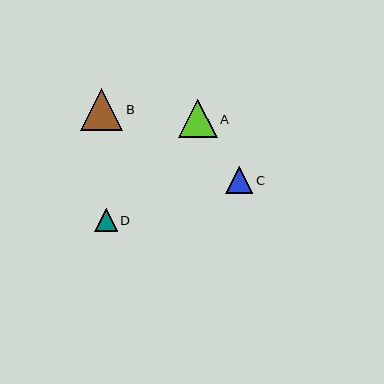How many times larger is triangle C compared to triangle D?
Triangle C is approximately 1.2 times the size of triangle D.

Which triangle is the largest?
Triangle B is the largest with a size of approximately 42 pixels.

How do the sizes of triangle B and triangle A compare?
Triangle B and triangle A are approximately the same size.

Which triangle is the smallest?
Triangle D is the smallest with a size of approximately 22 pixels.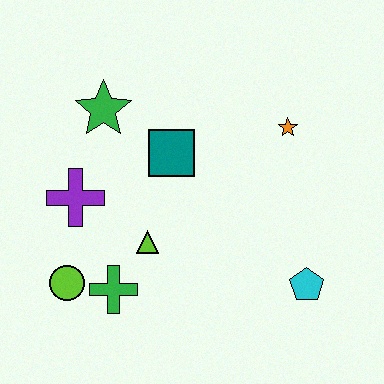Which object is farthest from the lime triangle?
The orange star is farthest from the lime triangle.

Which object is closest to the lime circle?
The green cross is closest to the lime circle.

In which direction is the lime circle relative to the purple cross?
The lime circle is below the purple cross.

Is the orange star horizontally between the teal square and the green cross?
No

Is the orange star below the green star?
Yes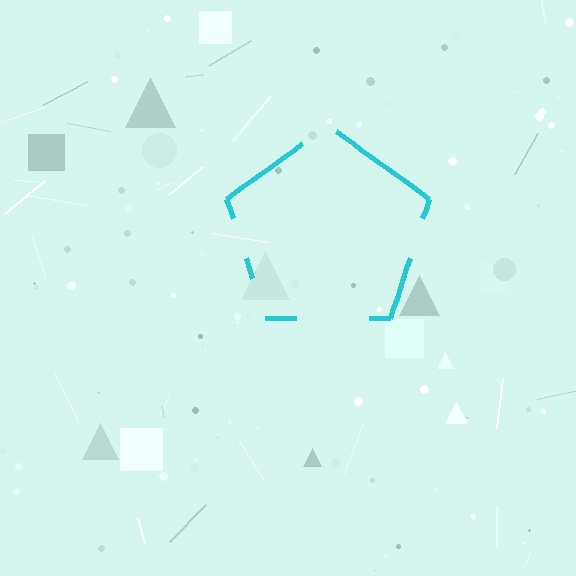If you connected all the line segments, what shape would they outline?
They would outline a pentagon.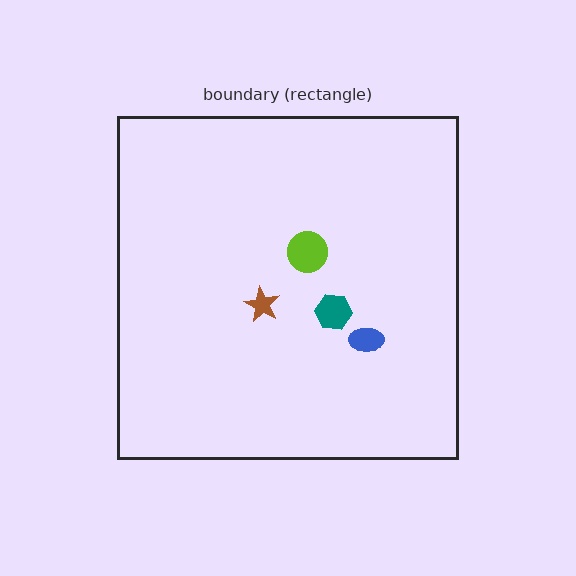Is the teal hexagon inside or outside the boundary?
Inside.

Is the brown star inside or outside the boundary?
Inside.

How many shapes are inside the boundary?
4 inside, 0 outside.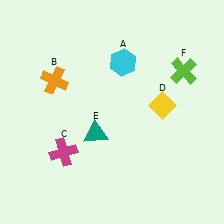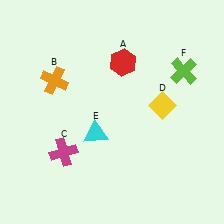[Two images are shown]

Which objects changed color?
A changed from cyan to red. E changed from teal to cyan.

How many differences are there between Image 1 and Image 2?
There are 2 differences between the two images.